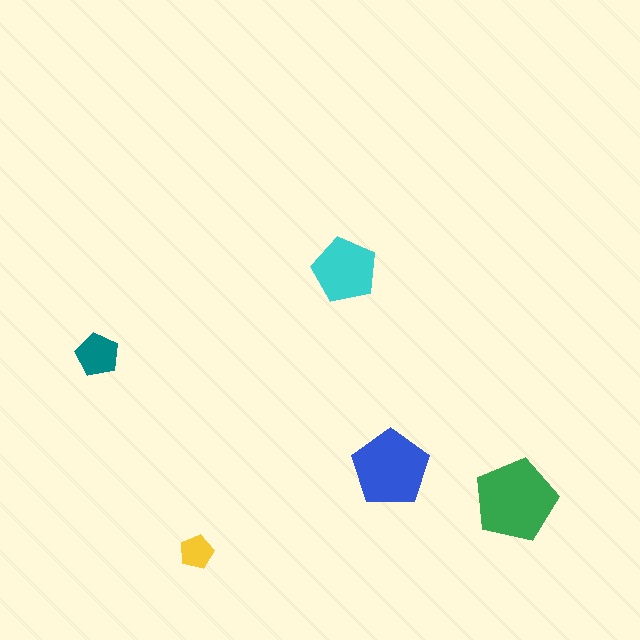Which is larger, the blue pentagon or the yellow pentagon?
The blue one.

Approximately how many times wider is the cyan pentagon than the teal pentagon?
About 1.5 times wider.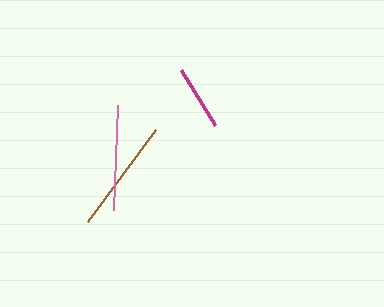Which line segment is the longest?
The brown line is the longest at approximately 115 pixels.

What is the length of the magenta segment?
The magenta segment is approximately 65 pixels long.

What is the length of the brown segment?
The brown segment is approximately 115 pixels long.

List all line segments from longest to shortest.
From longest to shortest: brown, pink, magenta.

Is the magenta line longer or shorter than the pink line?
The pink line is longer than the magenta line.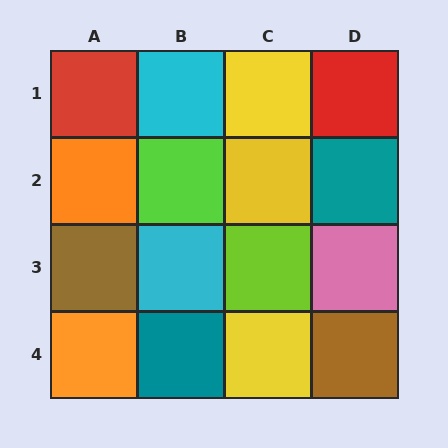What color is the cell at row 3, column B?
Cyan.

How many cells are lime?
2 cells are lime.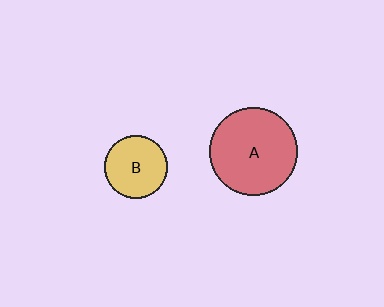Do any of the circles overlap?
No, none of the circles overlap.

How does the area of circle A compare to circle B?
Approximately 1.9 times.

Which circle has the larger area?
Circle A (red).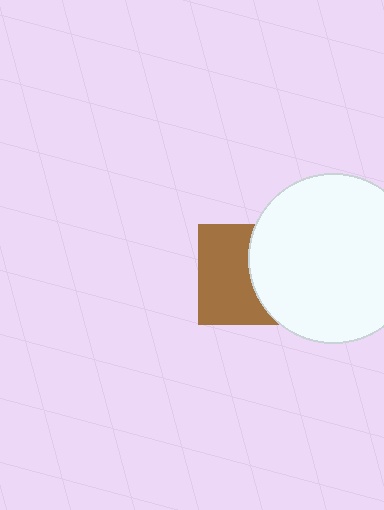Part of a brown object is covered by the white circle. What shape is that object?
It is a square.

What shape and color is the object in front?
The object in front is a white circle.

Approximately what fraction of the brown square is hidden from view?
Roughly 43% of the brown square is hidden behind the white circle.